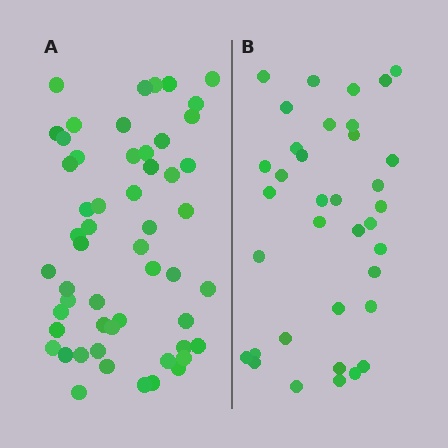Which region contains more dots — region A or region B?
Region A (the left region) has more dots.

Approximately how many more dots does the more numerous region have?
Region A has approximately 20 more dots than region B.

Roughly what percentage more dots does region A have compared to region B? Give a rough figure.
About 50% more.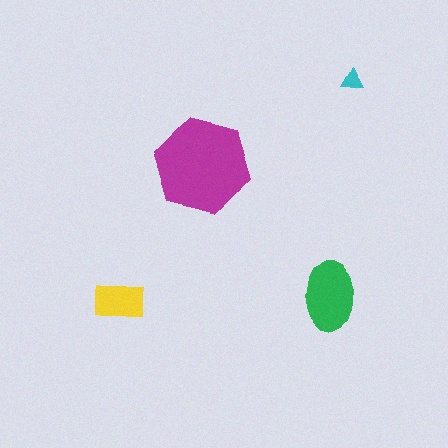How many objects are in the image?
There are 4 objects in the image.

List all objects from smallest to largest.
The cyan triangle, the yellow rectangle, the green ellipse, the magenta hexagon.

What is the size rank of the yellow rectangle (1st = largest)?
3rd.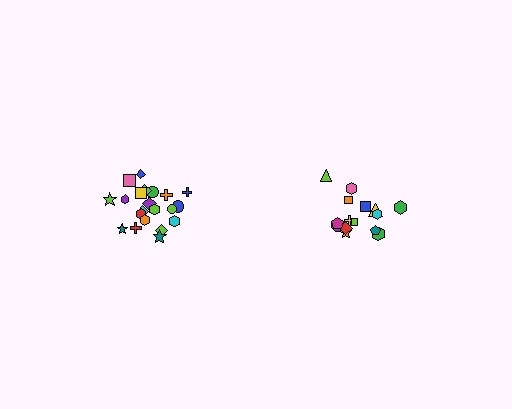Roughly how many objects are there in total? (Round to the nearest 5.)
Roughly 35 objects in total.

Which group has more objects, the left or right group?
The left group.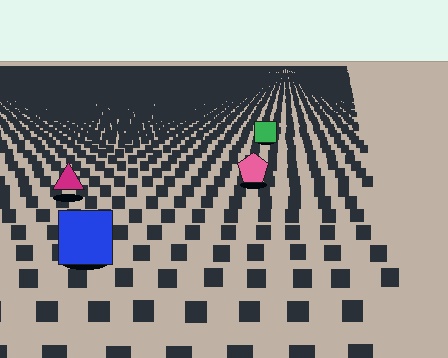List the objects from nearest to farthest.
From nearest to farthest: the blue square, the magenta triangle, the pink pentagon, the green square.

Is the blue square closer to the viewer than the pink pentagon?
Yes. The blue square is closer — you can tell from the texture gradient: the ground texture is coarser near it.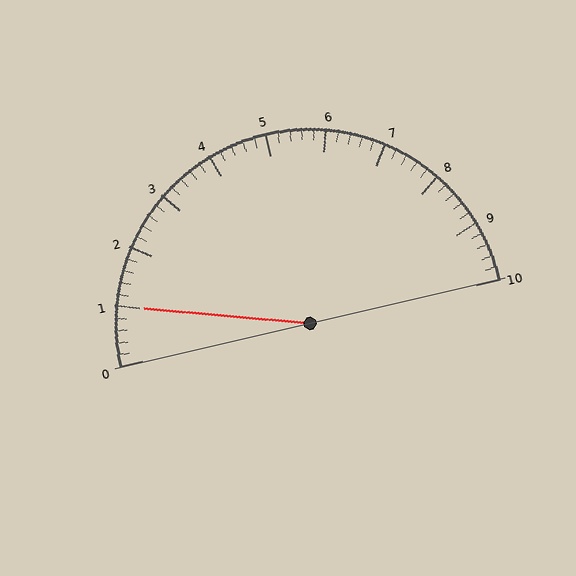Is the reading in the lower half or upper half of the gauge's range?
The reading is in the lower half of the range (0 to 10).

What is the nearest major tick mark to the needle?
The nearest major tick mark is 1.